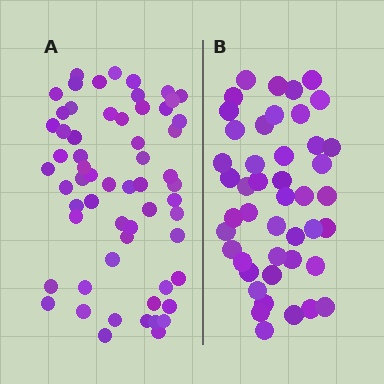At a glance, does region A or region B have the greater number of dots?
Region A (the left region) has more dots.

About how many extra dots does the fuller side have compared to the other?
Region A has approximately 15 more dots than region B.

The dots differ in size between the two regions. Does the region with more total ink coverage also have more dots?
No. Region B has more total ink coverage because its dots are larger, but region A actually contains more individual dots. Total area can be misleading — the number of items is what matters here.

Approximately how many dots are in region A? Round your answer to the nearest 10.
About 60 dots.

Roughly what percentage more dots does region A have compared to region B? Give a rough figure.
About 35% more.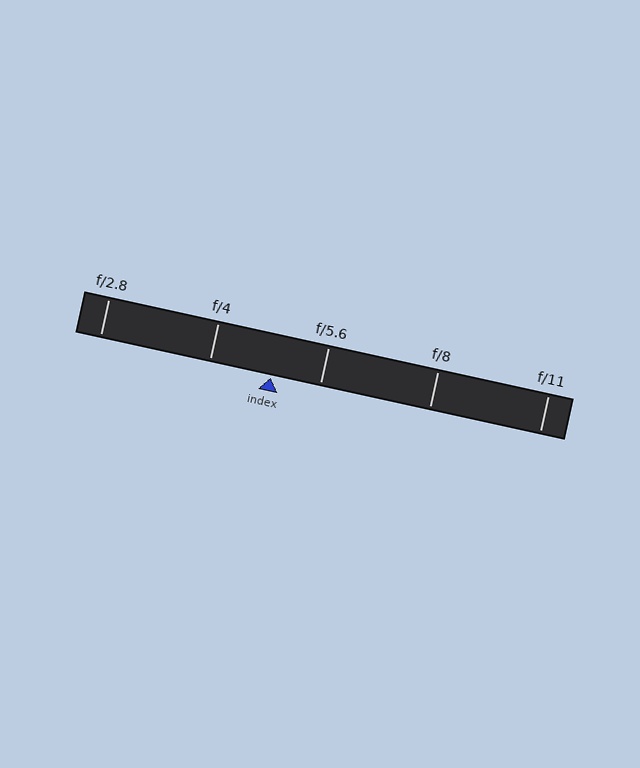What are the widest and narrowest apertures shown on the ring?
The widest aperture shown is f/2.8 and the narrowest is f/11.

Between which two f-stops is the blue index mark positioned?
The index mark is between f/4 and f/5.6.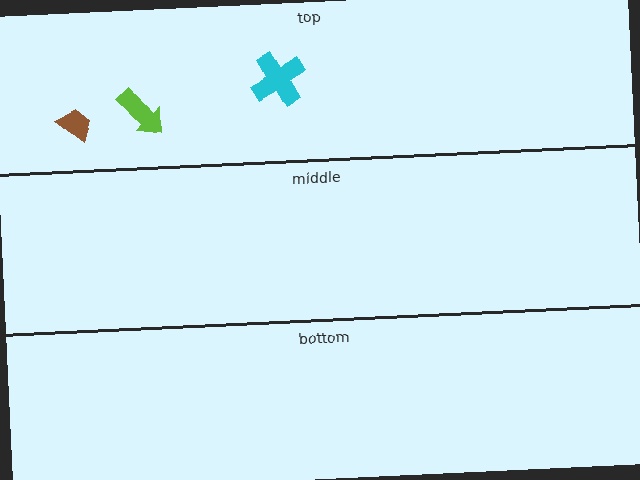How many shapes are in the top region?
3.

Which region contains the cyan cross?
The top region.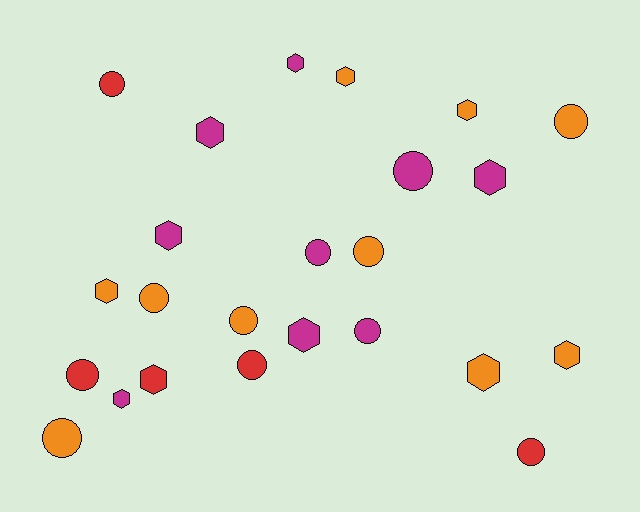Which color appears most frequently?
Orange, with 10 objects.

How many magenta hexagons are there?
There are 6 magenta hexagons.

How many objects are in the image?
There are 24 objects.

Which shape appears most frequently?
Hexagon, with 12 objects.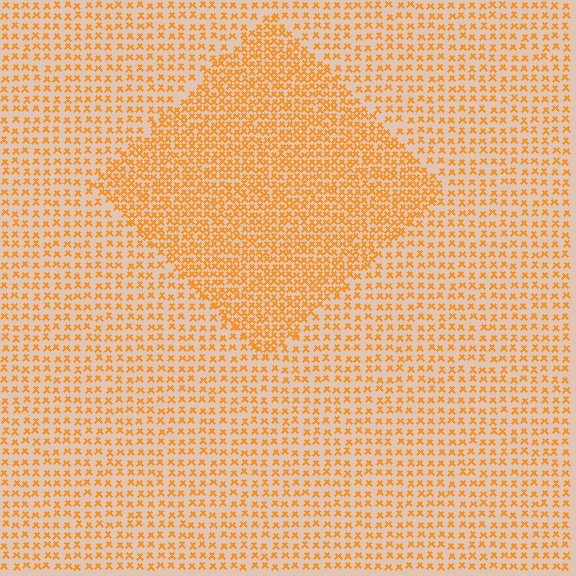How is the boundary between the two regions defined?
The boundary is defined by a change in element density (approximately 1.9x ratio). All elements are the same color, size, and shape.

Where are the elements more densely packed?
The elements are more densely packed inside the diamond boundary.